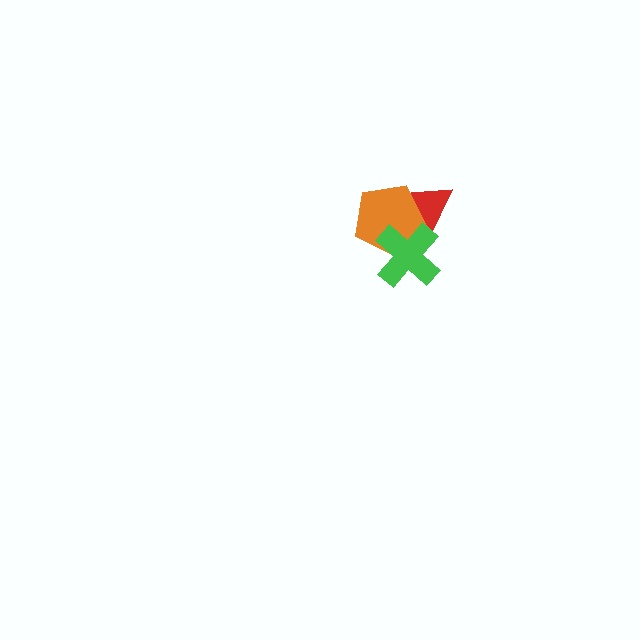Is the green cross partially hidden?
No, no other shape covers it.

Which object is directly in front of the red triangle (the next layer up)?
The orange pentagon is directly in front of the red triangle.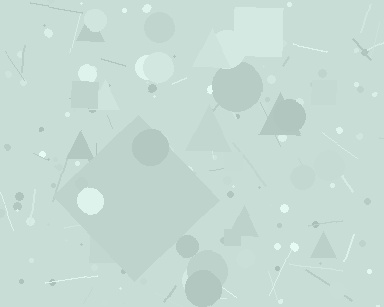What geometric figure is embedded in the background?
A diamond is embedded in the background.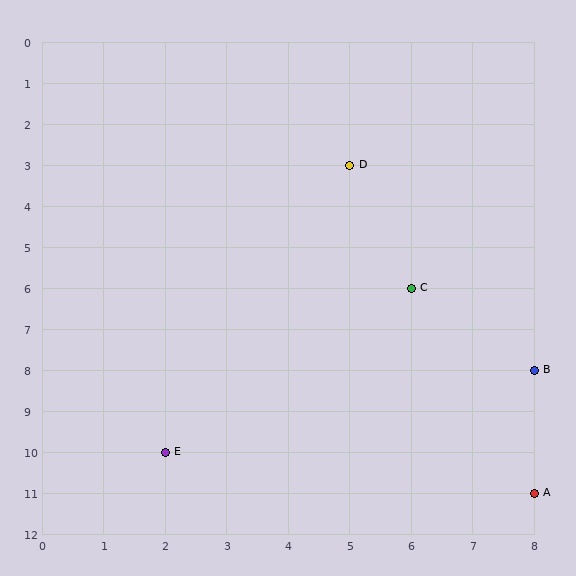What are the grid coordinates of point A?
Point A is at grid coordinates (8, 11).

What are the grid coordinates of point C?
Point C is at grid coordinates (6, 6).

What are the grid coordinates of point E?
Point E is at grid coordinates (2, 10).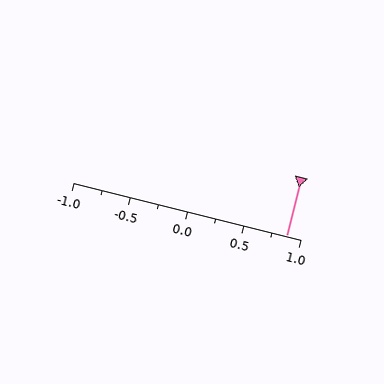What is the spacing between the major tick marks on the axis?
The major ticks are spaced 0.5 apart.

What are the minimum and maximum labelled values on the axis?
The axis runs from -1.0 to 1.0.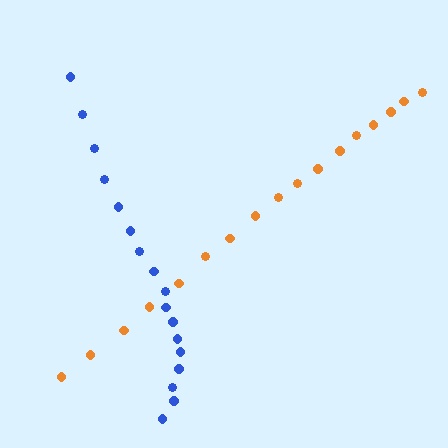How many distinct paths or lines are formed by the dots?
There are 2 distinct paths.